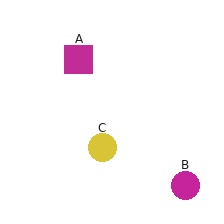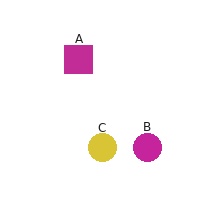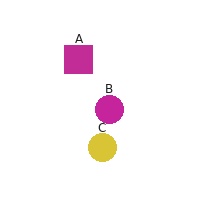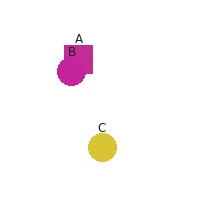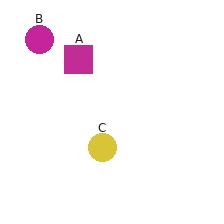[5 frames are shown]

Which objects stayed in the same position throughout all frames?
Magenta square (object A) and yellow circle (object C) remained stationary.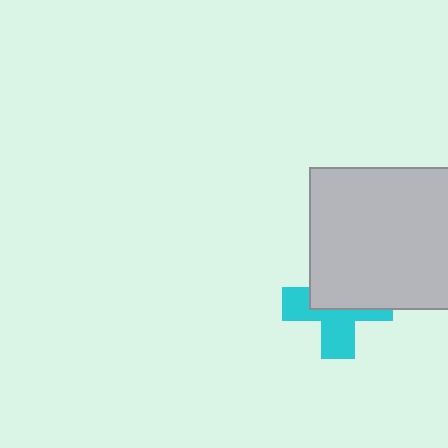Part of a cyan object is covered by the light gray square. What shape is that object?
It is a cross.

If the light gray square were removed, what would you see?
You would see the complete cyan cross.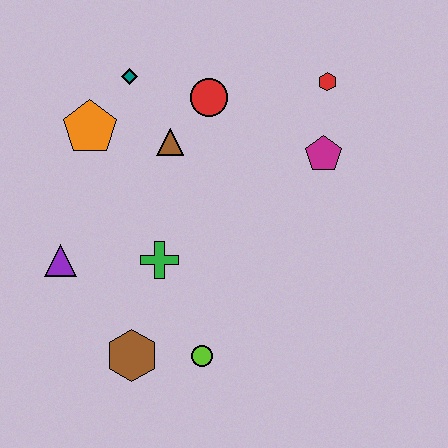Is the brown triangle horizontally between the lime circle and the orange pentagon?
Yes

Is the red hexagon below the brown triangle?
No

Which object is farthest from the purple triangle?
The red hexagon is farthest from the purple triangle.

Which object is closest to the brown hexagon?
The lime circle is closest to the brown hexagon.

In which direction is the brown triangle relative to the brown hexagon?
The brown triangle is above the brown hexagon.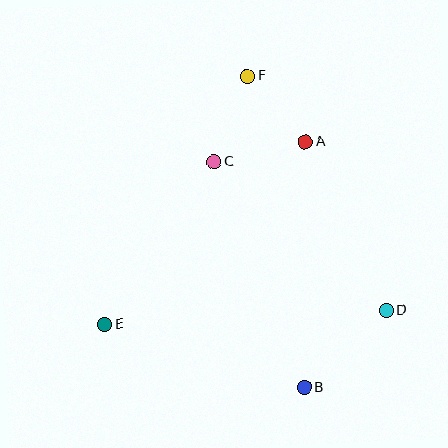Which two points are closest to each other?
Points A and F are closest to each other.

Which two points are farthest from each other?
Points B and F are farthest from each other.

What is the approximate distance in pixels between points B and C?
The distance between B and C is approximately 243 pixels.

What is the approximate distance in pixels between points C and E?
The distance between C and E is approximately 196 pixels.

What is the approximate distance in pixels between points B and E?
The distance between B and E is approximately 209 pixels.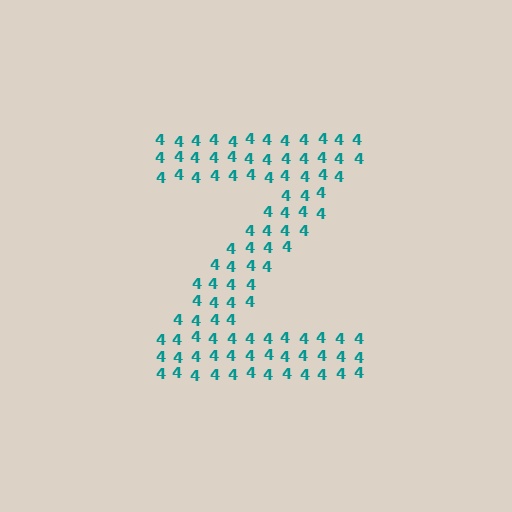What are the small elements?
The small elements are digit 4's.